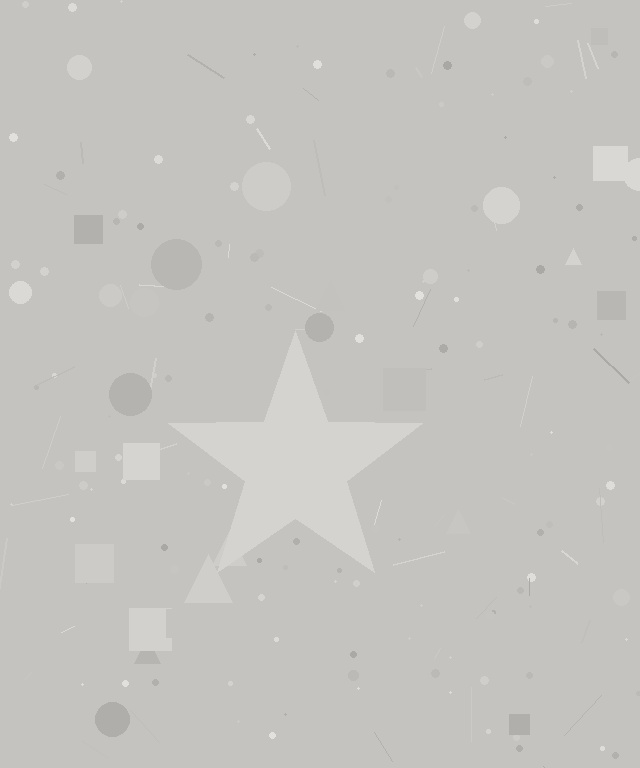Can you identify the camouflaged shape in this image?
The camouflaged shape is a star.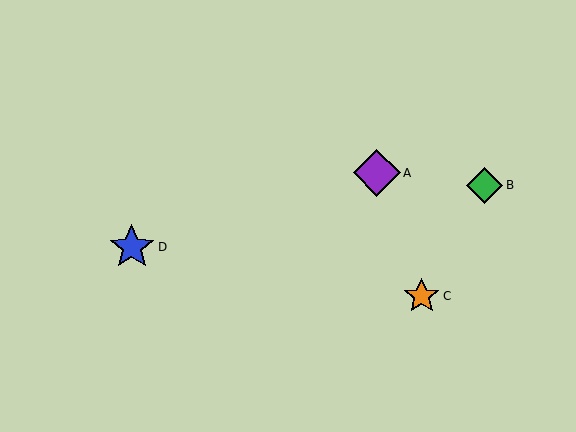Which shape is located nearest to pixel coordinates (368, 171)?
The purple diamond (labeled A) at (377, 173) is nearest to that location.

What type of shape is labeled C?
Shape C is an orange star.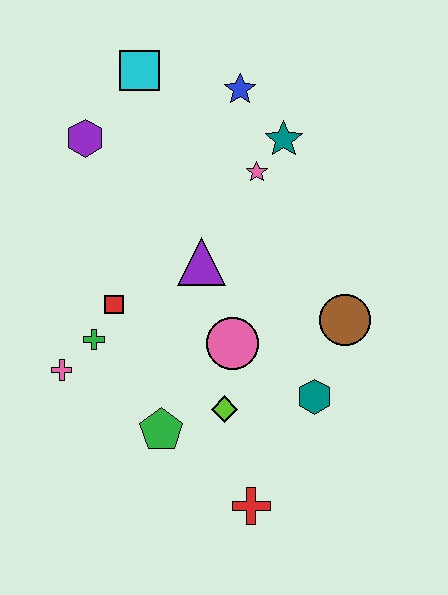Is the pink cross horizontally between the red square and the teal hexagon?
No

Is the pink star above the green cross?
Yes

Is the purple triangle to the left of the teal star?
Yes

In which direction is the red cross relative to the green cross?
The red cross is below the green cross.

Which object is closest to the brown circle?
The teal hexagon is closest to the brown circle.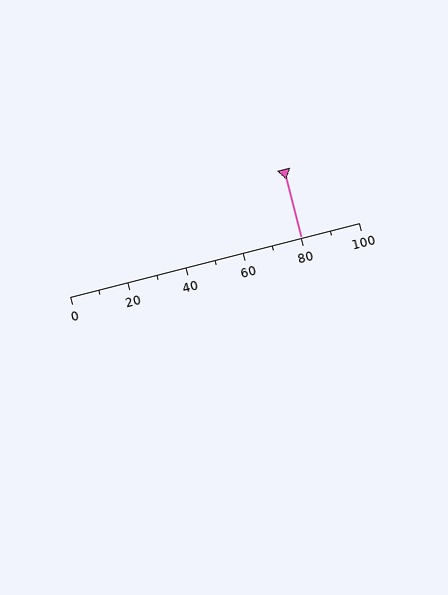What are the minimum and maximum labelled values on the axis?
The axis runs from 0 to 100.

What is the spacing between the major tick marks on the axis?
The major ticks are spaced 20 apart.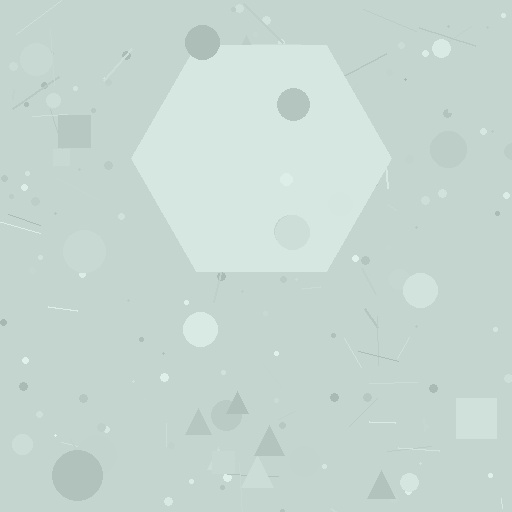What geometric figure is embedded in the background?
A hexagon is embedded in the background.